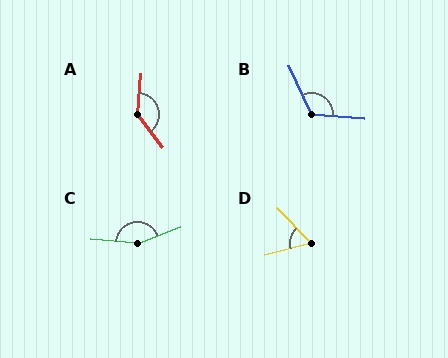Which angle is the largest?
C, at approximately 154 degrees.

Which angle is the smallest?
D, at approximately 60 degrees.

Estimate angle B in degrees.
Approximately 120 degrees.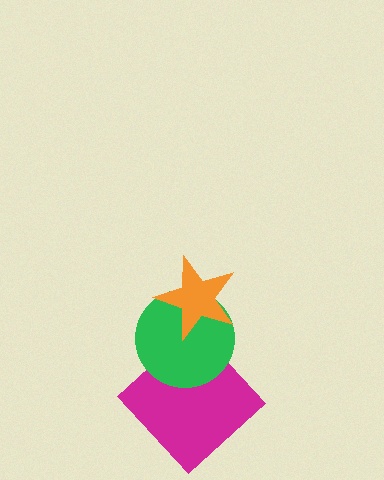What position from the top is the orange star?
The orange star is 1st from the top.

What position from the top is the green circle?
The green circle is 2nd from the top.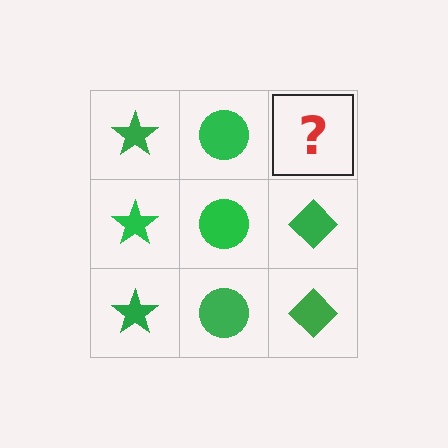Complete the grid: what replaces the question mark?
The question mark should be replaced with a green diamond.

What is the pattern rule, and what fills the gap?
The rule is that each column has a consistent shape. The gap should be filled with a green diamond.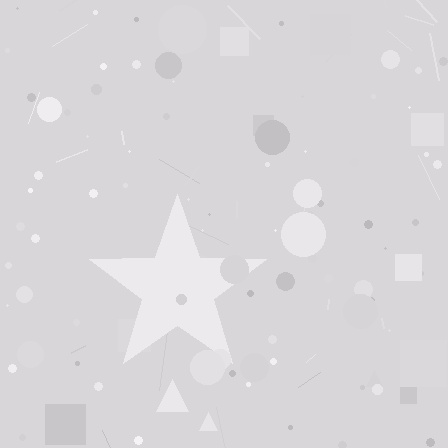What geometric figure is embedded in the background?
A star is embedded in the background.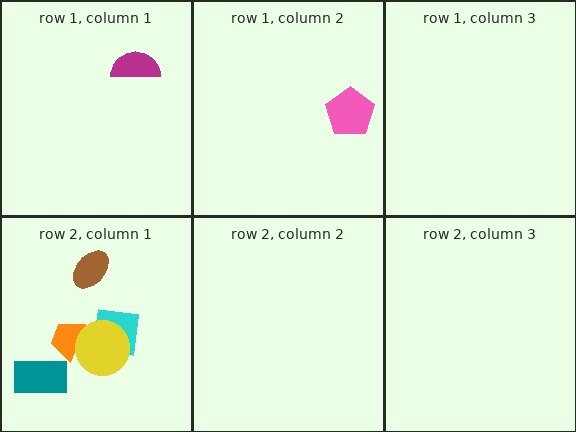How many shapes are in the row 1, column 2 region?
1.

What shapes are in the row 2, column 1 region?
The brown ellipse, the cyan square, the orange trapezoid, the teal rectangle, the yellow circle.